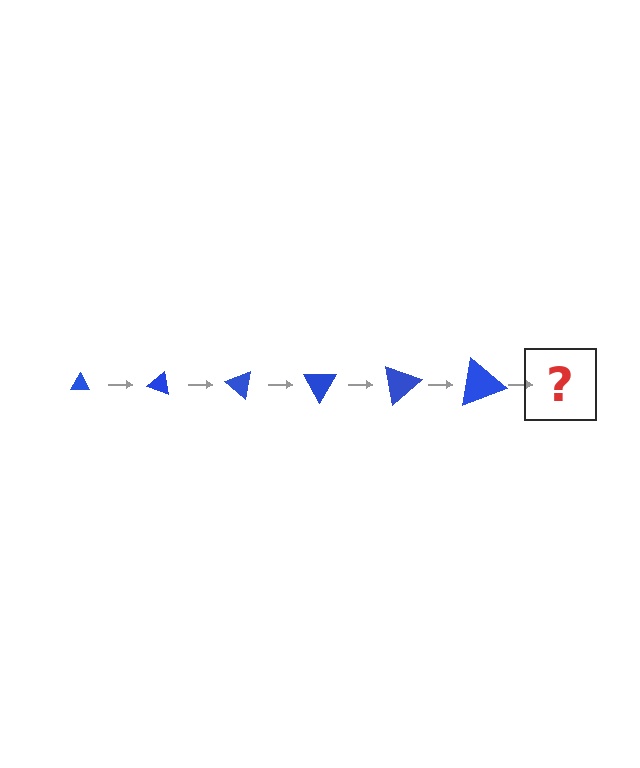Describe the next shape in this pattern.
It should be a triangle, larger than the previous one and rotated 120 degrees from the start.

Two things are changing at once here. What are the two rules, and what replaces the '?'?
The two rules are that the triangle grows larger each step and it rotates 20 degrees each step. The '?' should be a triangle, larger than the previous one and rotated 120 degrees from the start.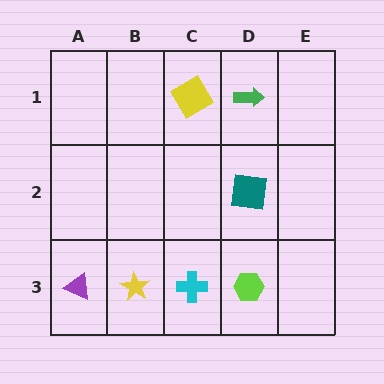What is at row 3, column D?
A lime hexagon.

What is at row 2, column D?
A teal square.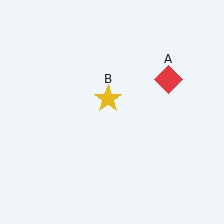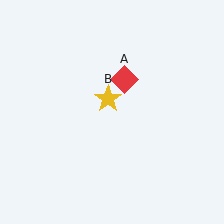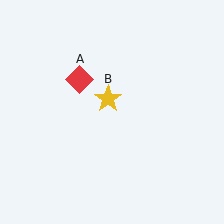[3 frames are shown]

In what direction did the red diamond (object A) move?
The red diamond (object A) moved left.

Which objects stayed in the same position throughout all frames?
Yellow star (object B) remained stationary.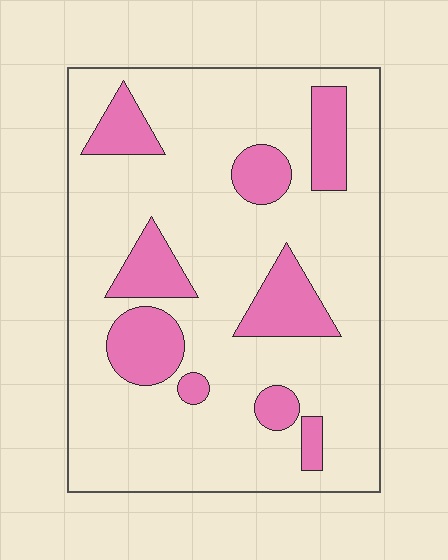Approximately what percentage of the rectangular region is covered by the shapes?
Approximately 20%.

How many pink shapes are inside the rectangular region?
9.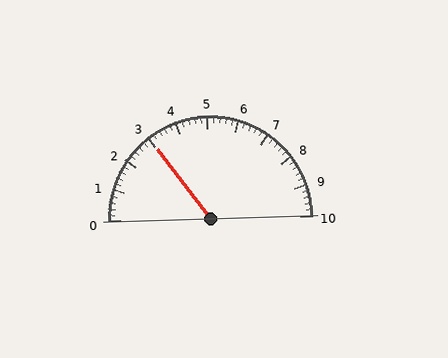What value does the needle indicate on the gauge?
The needle indicates approximately 3.0.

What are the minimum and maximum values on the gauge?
The gauge ranges from 0 to 10.